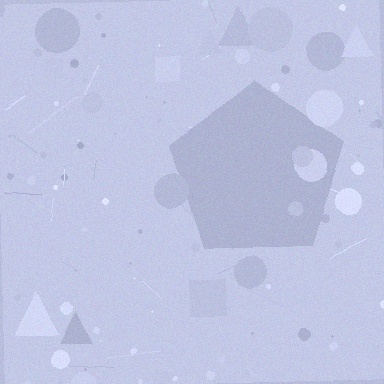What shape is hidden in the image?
A pentagon is hidden in the image.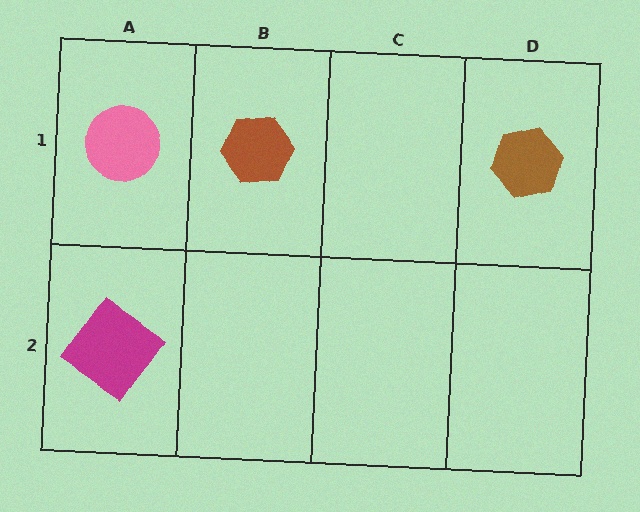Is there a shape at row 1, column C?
No, that cell is empty.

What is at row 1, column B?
A brown hexagon.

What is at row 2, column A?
A magenta diamond.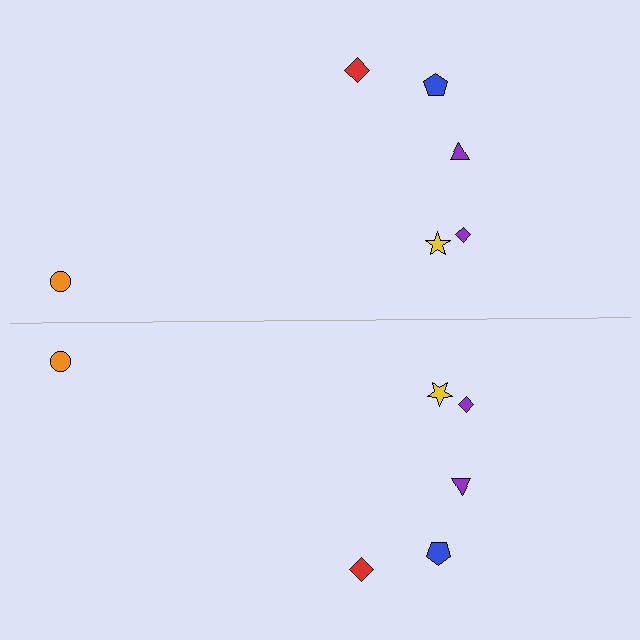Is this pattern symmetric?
Yes, this pattern has bilateral (reflection) symmetry.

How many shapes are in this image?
There are 12 shapes in this image.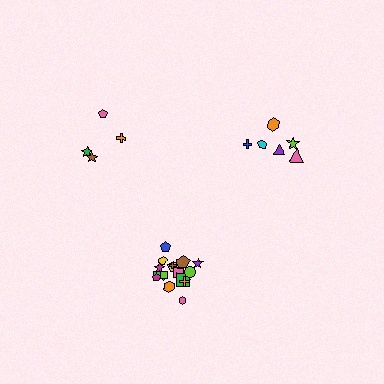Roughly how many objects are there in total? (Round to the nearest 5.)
Roughly 30 objects in total.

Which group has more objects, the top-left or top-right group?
The top-right group.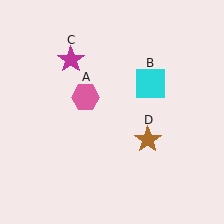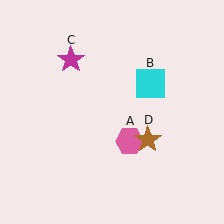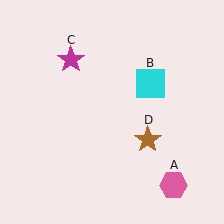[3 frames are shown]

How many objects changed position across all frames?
1 object changed position: pink hexagon (object A).